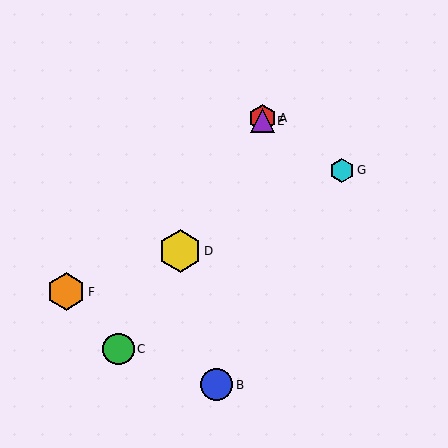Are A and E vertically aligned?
Yes, both are at x≈263.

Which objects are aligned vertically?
Objects A, E are aligned vertically.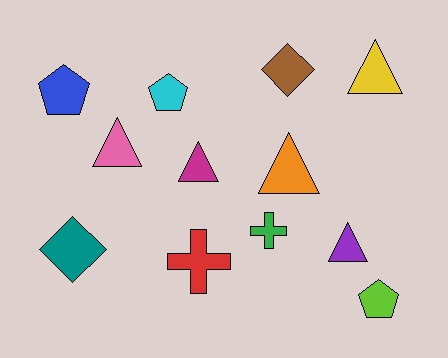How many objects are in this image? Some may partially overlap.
There are 12 objects.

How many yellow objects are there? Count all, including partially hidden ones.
There is 1 yellow object.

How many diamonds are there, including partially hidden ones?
There are 2 diamonds.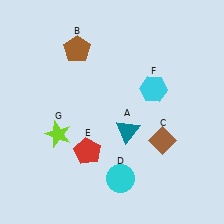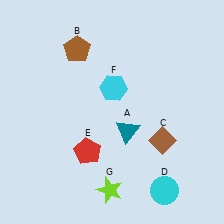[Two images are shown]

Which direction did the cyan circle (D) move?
The cyan circle (D) moved right.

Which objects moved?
The objects that moved are: the cyan circle (D), the cyan hexagon (F), the lime star (G).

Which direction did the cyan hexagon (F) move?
The cyan hexagon (F) moved left.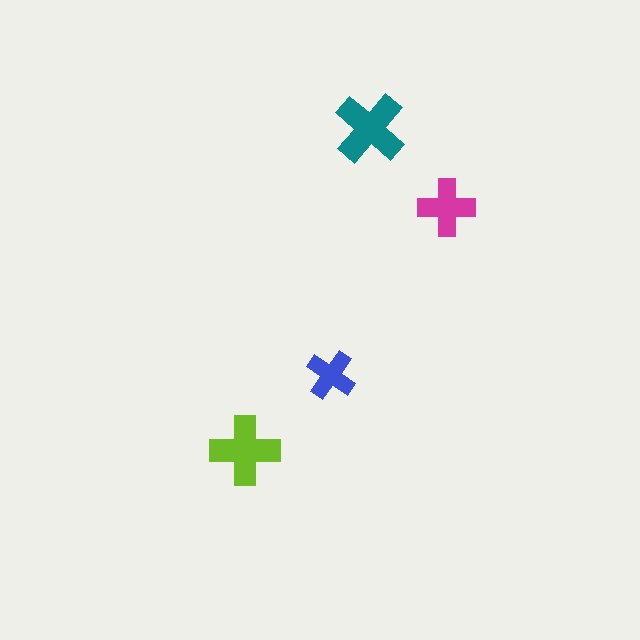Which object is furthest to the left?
The lime cross is leftmost.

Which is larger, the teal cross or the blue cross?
The teal one.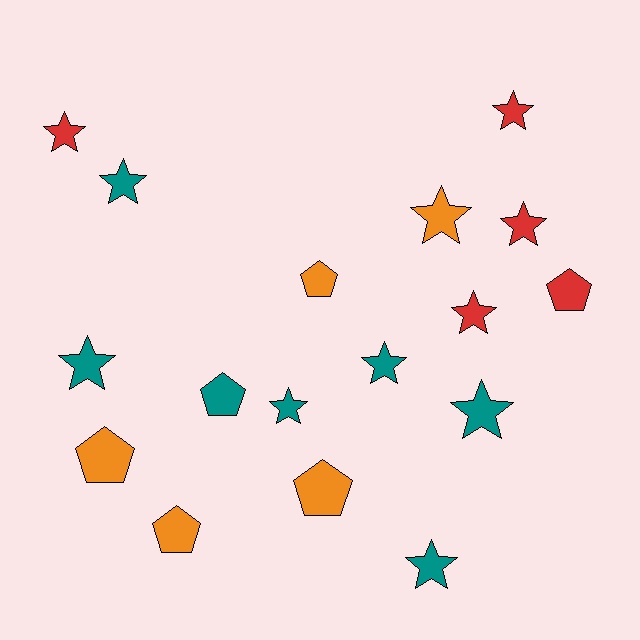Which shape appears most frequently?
Star, with 11 objects.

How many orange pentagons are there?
There are 4 orange pentagons.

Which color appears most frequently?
Teal, with 7 objects.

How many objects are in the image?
There are 17 objects.